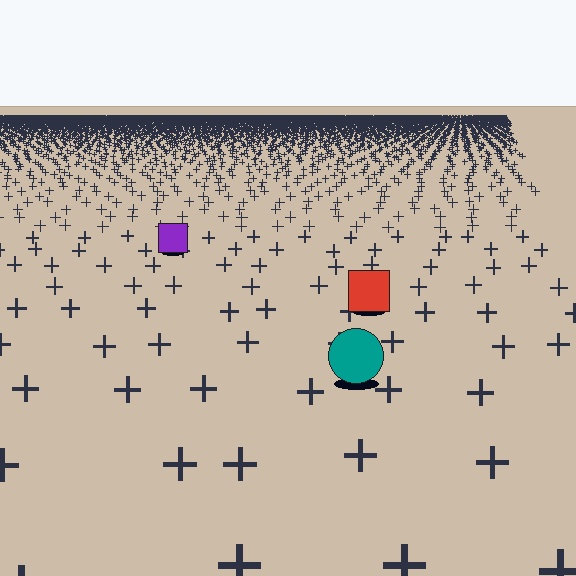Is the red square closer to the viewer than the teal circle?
No. The teal circle is closer — you can tell from the texture gradient: the ground texture is coarser near it.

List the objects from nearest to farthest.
From nearest to farthest: the teal circle, the red square, the purple square.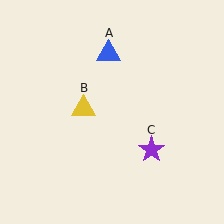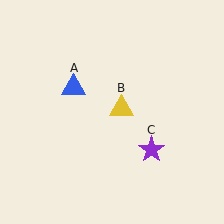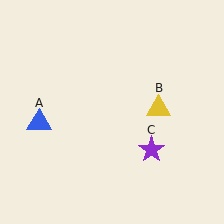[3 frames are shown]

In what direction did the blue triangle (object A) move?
The blue triangle (object A) moved down and to the left.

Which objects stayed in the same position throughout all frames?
Purple star (object C) remained stationary.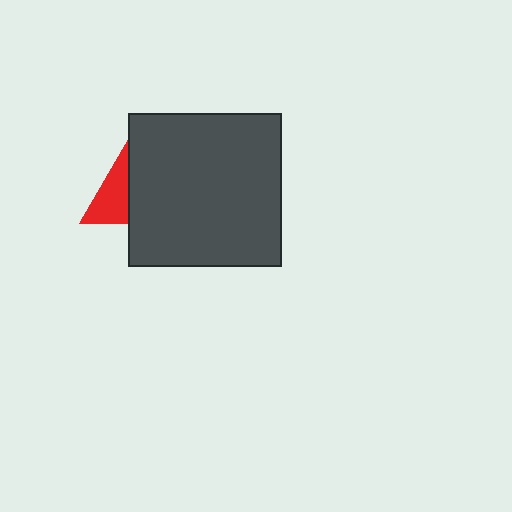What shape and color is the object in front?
The object in front is a dark gray square.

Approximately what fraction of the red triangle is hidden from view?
Roughly 53% of the red triangle is hidden behind the dark gray square.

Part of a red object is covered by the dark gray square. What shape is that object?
It is a triangle.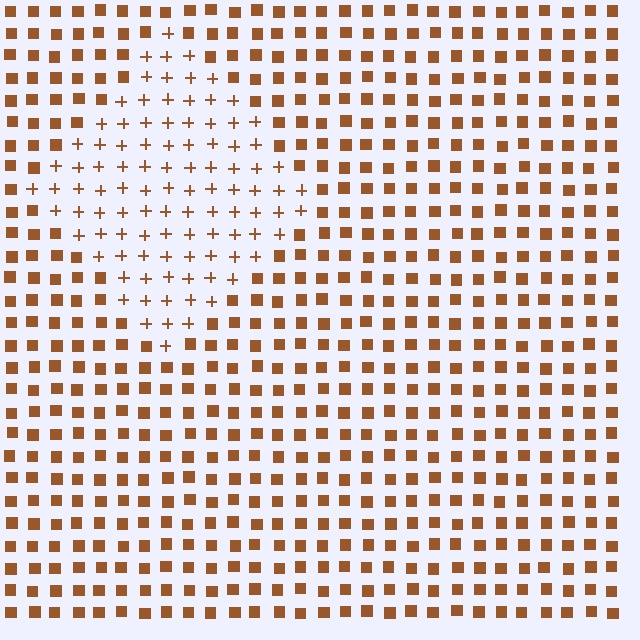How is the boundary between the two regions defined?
The boundary is defined by a change in element shape: plus signs inside vs. squares outside. All elements share the same color and spacing.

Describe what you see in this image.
The image is filled with small brown elements arranged in a uniform grid. A diamond-shaped region contains plus signs, while the surrounding area contains squares. The boundary is defined purely by the change in element shape.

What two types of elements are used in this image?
The image uses plus signs inside the diamond region and squares outside it.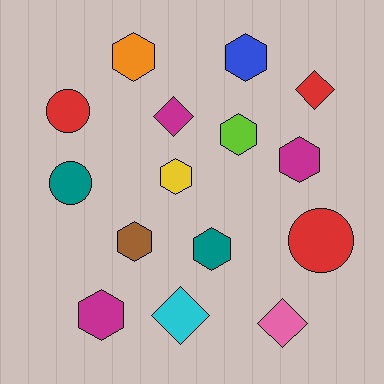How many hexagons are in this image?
There are 8 hexagons.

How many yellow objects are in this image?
There is 1 yellow object.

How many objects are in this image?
There are 15 objects.